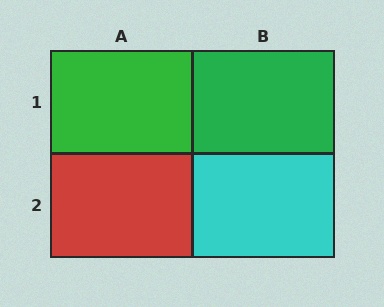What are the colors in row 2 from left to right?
Red, cyan.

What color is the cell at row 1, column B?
Green.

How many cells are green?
2 cells are green.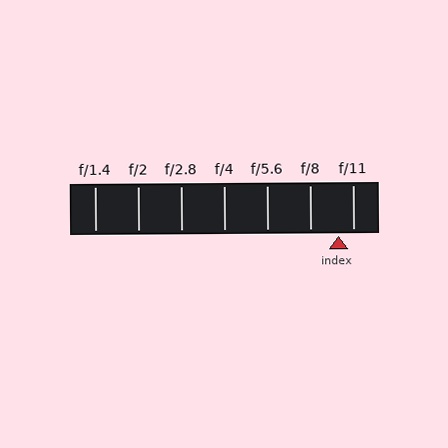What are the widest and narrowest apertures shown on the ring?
The widest aperture shown is f/1.4 and the narrowest is f/11.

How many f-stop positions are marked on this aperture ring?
There are 7 f-stop positions marked.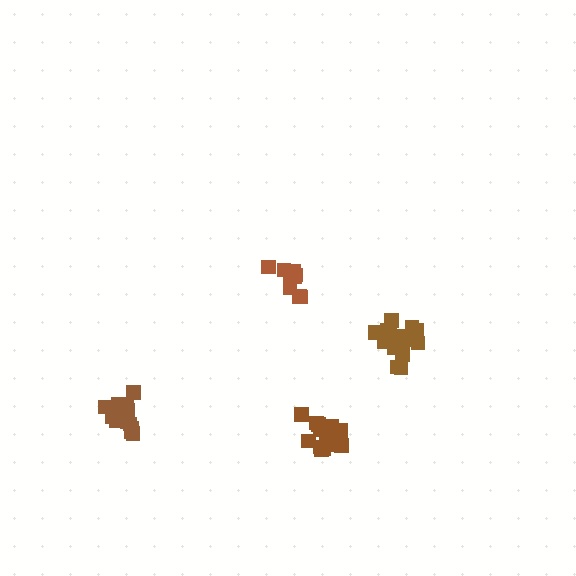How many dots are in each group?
Group 1: 19 dots, Group 2: 13 dots, Group 3: 17 dots, Group 4: 17 dots (66 total).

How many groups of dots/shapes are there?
There are 4 groups.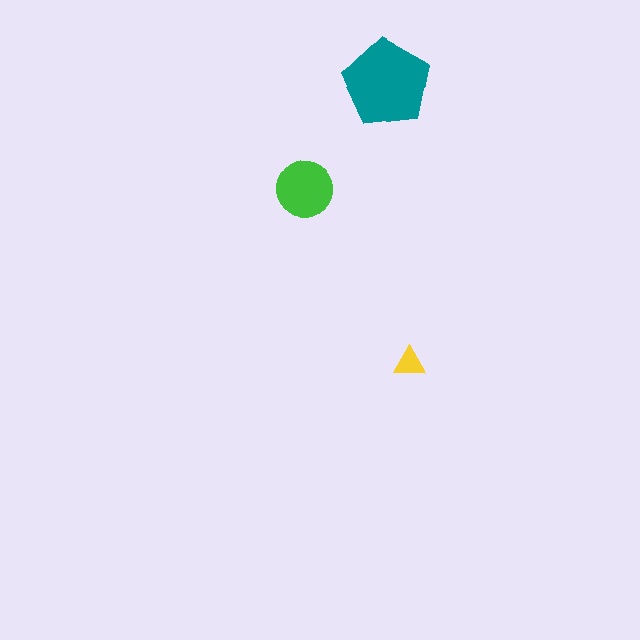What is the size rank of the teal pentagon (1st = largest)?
1st.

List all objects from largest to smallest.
The teal pentagon, the green circle, the yellow triangle.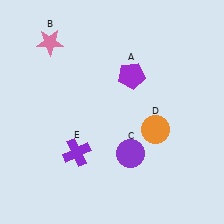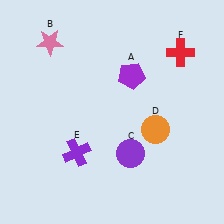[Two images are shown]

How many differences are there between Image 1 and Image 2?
There is 1 difference between the two images.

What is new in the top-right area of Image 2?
A red cross (F) was added in the top-right area of Image 2.